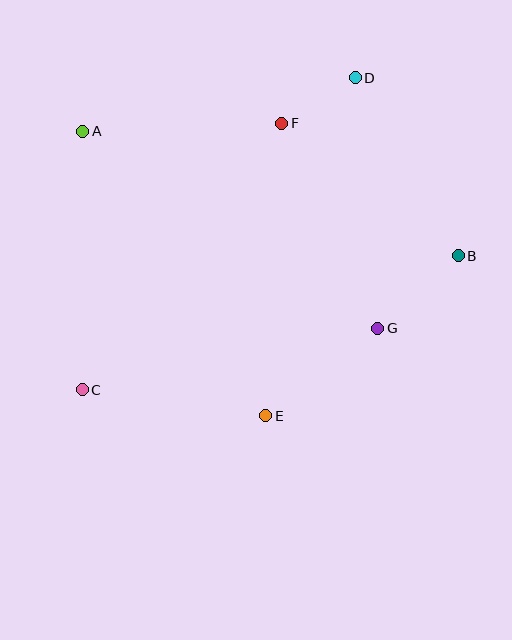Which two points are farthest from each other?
Points C and D are farthest from each other.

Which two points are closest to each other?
Points D and F are closest to each other.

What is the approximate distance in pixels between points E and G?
The distance between E and G is approximately 142 pixels.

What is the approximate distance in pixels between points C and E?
The distance between C and E is approximately 185 pixels.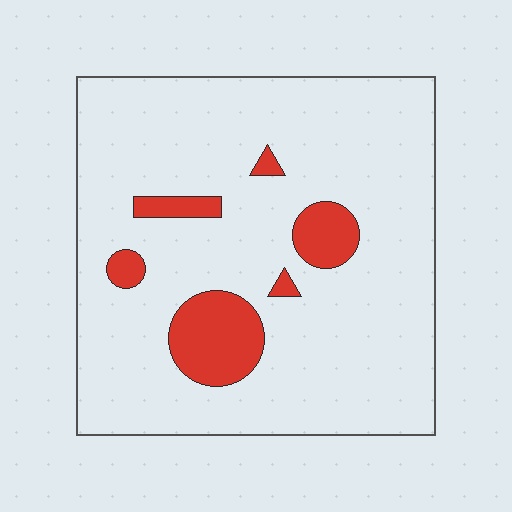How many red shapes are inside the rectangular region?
6.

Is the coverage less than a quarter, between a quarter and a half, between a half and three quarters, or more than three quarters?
Less than a quarter.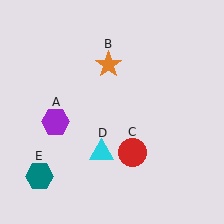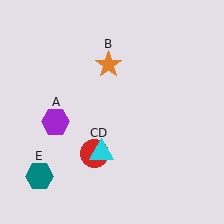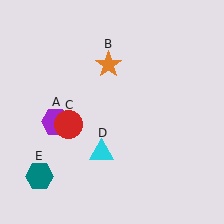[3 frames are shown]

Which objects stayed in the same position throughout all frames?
Purple hexagon (object A) and orange star (object B) and cyan triangle (object D) and teal hexagon (object E) remained stationary.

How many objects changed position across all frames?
1 object changed position: red circle (object C).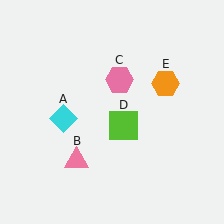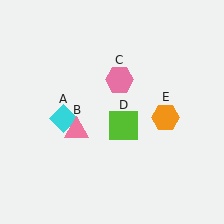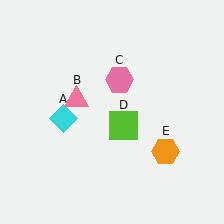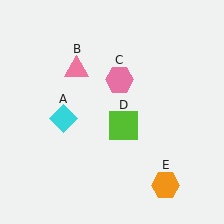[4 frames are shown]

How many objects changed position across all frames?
2 objects changed position: pink triangle (object B), orange hexagon (object E).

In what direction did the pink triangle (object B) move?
The pink triangle (object B) moved up.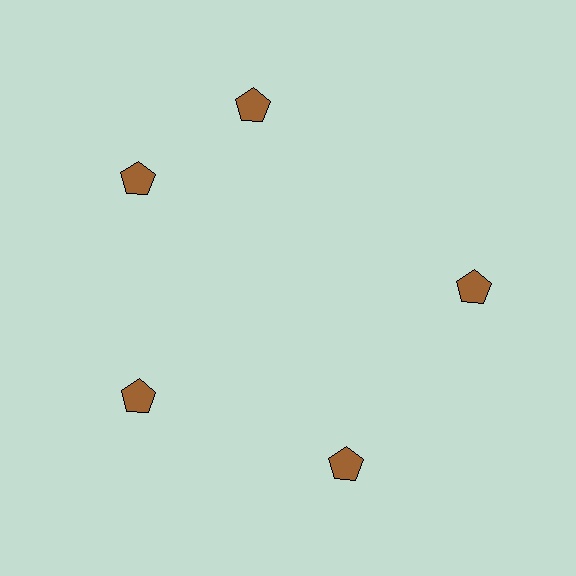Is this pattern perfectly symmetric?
No. The 5 brown pentagons are arranged in a ring, but one element near the 1 o'clock position is rotated out of alignment along the ring, breaking the 5-fold rotational symmetry.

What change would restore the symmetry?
The symmetry would be restored by rotating it back into even spacing with its neighbors so that all 5 pentagons sit at equal angles and equal distance from the center.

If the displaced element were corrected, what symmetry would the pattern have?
It would have 5-fold rotational symmetry — the pattern would map onto itself every 72 degrees.